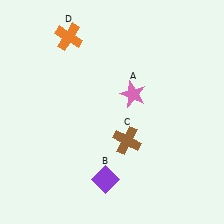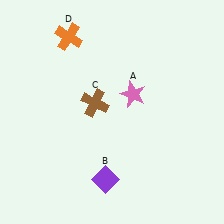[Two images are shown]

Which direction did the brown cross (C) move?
The brown cross (C) moved up.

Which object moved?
The brown cross (C) moved up.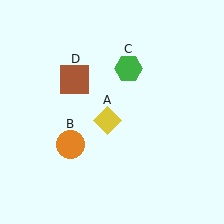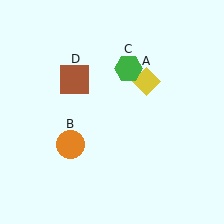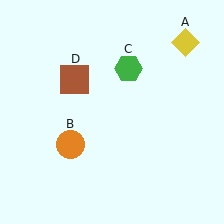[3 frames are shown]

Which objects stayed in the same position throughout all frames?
Orange circle (object B) and green hexagon (object C) and brown square (object D) remained stationary.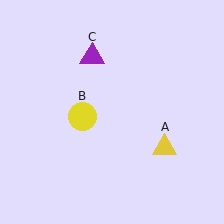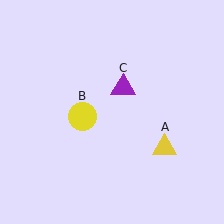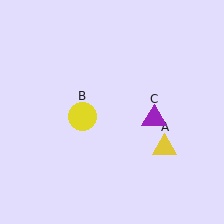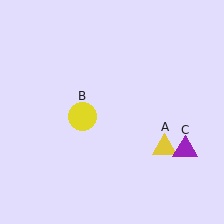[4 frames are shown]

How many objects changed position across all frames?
1 object changed position: purple triangle (object C).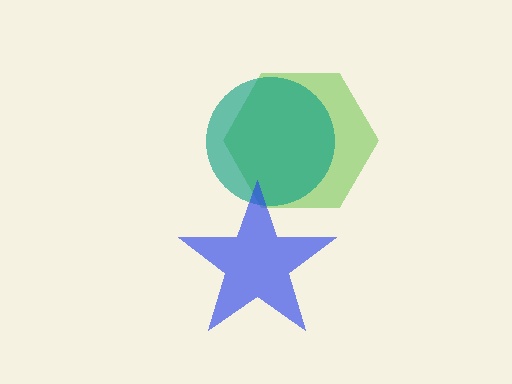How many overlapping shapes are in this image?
There are 3 overlapping shapes in the image.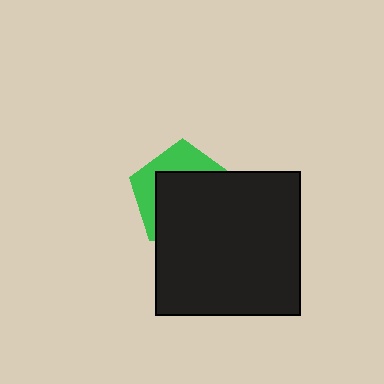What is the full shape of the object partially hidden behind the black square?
The partially hidden object is a green pentagon.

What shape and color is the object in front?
The object in front is a black square.